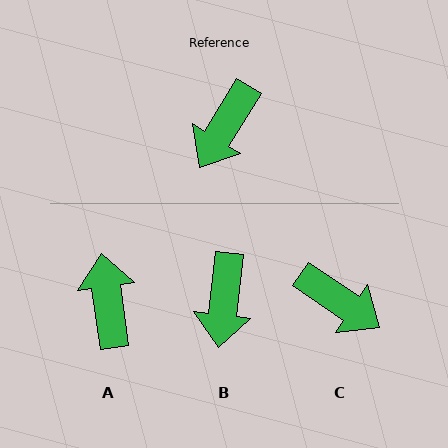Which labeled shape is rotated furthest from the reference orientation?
A, about 140 degrees away.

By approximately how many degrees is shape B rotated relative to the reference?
Approximately 25 degrees counter-clockwise.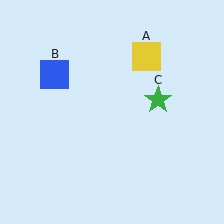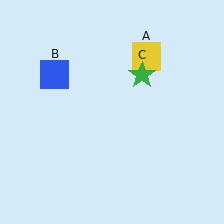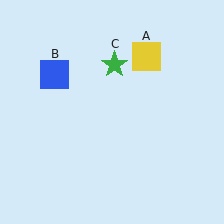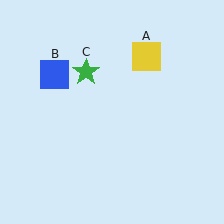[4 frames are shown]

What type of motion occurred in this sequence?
The green star (object C) rotated counterclockwise around the center of the scene.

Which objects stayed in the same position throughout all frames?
Yellow square (object A) and blue square (object B) remained stationary.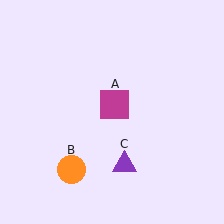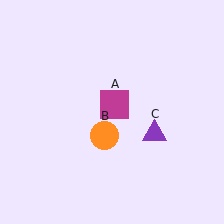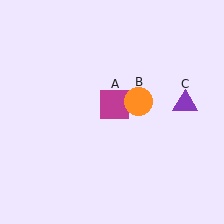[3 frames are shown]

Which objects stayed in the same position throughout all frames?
Magenta square (object A) remained stationary.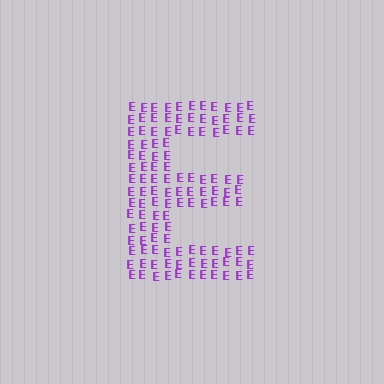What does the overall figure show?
The overall figure shows the letter E.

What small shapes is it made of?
It is made of small letter E's.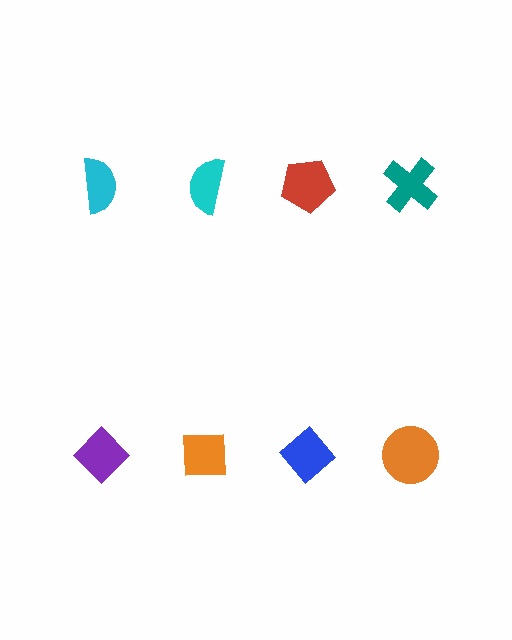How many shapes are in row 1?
4 shapes.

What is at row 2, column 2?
An orange square.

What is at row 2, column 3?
A blue diamond.